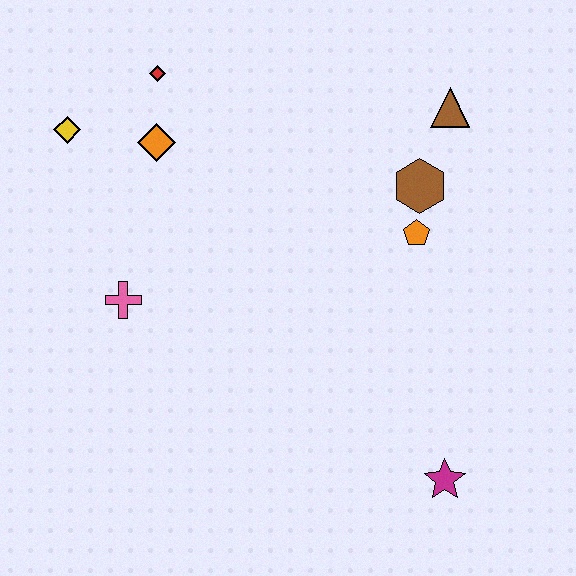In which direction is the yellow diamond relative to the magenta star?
The yellow diamond is to the left of the magenta star.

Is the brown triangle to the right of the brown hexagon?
Yes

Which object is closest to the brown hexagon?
The orange pentagon is closest to the brown hexagon.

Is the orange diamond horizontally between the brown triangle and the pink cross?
Yes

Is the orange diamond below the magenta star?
No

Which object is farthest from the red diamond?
The magenta star is farthest from the red diamond.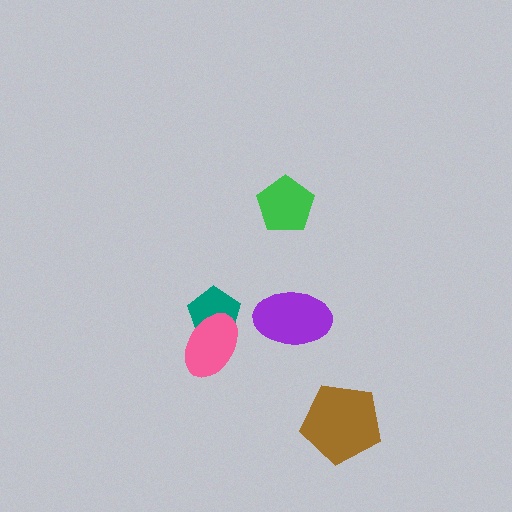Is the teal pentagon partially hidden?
Yes, it is partially covered by another shape.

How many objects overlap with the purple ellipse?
0 objects overlap with the purple ellipse.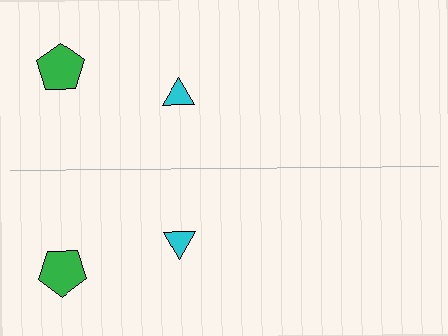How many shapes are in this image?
There are 4 shapes in this image.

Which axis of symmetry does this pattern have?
The pattern has a horizontal axis of symmetry running through the center of the image.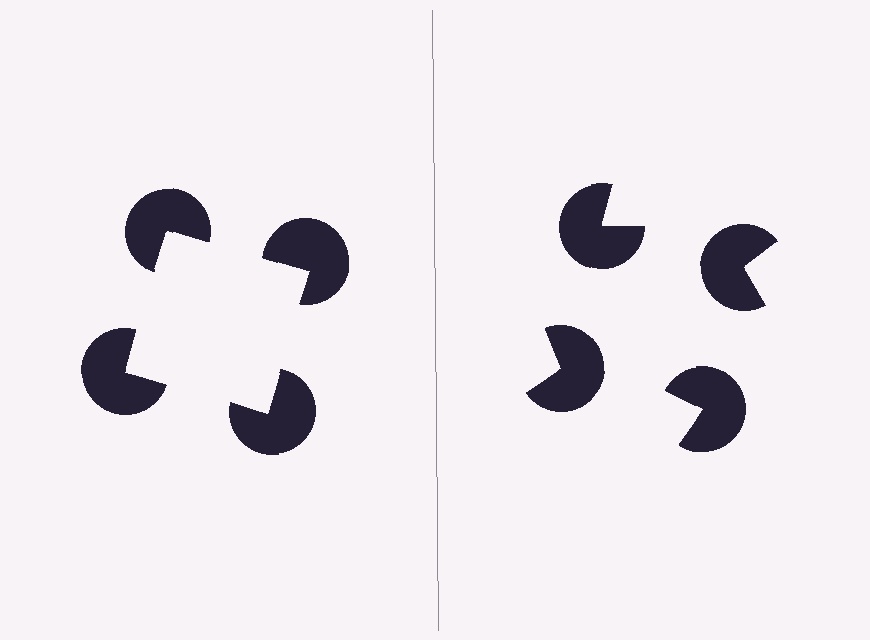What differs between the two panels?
The pac-man discs are positioned identically on both sides; only the wedge orientations differ. On the left they align to a square; on the right they are misaligned.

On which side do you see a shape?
An illusory square appears on the left side. On the right side the wedge cuts are rotated, so no coherent shape forms.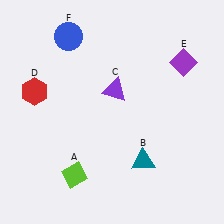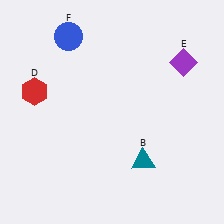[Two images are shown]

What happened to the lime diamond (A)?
The lime diamond (A) was removed in Image 2. It was in the bottom-left area of Image 1.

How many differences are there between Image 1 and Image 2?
There are 2 differences between the two images.